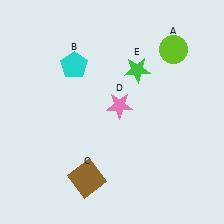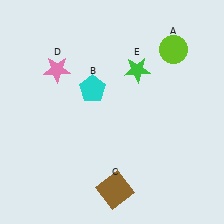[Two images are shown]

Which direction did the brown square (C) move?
The brown square (C) moved right.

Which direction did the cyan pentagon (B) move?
The cyan pentagon (B) moved down.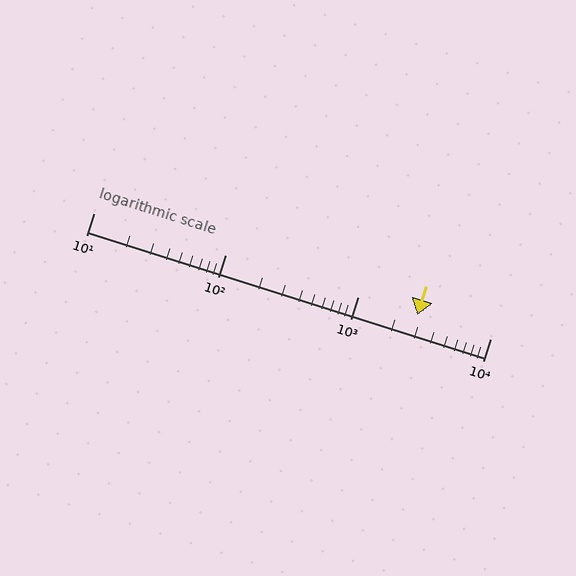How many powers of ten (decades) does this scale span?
The scale spans 3 decades, from 10 to 10000.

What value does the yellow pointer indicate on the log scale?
The pointer indicates approximately 2800.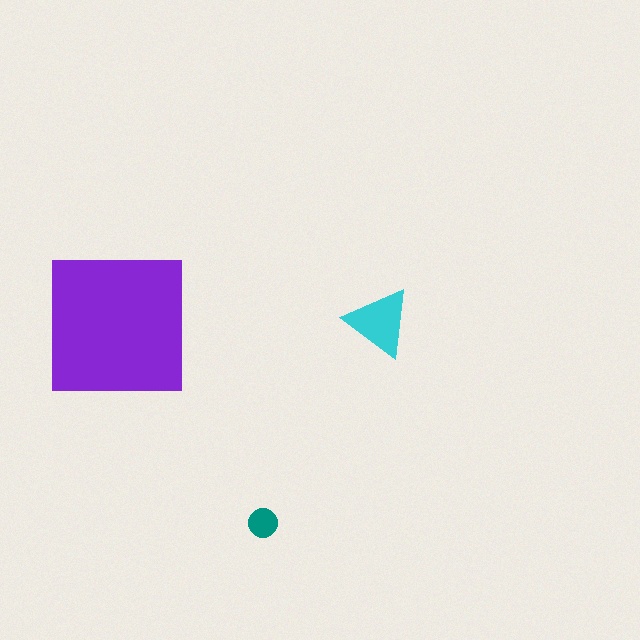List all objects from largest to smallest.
The purple square, the cyan triangle, the teal circle.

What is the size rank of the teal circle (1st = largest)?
3rd.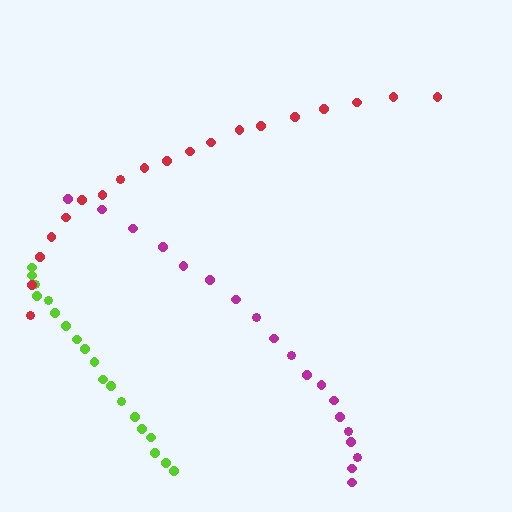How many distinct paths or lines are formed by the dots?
There are 3 distinct paths.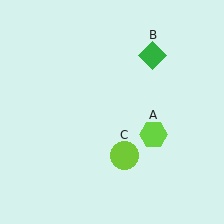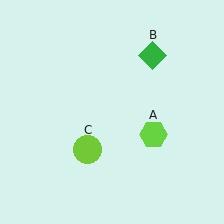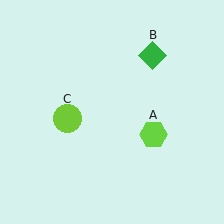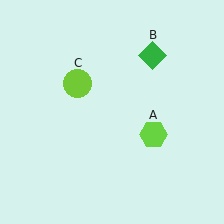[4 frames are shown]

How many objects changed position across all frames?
1 object changed position: lime circle (object C).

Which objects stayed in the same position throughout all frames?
Lime hexagon (object A) and green diamond (object B) remained stationary.